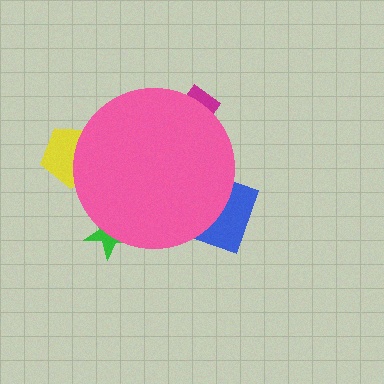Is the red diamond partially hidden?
Yes, the red diamond is partially hidden behind the pink circle.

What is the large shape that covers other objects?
A pink circle.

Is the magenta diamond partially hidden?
Yes, the magenta diamond is partially hidden behind the pink circle.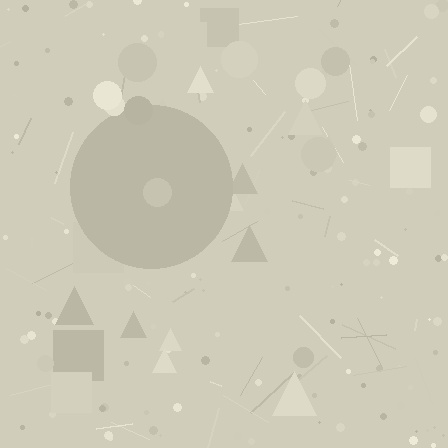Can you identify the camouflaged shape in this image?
The camouflaged shape is a circle.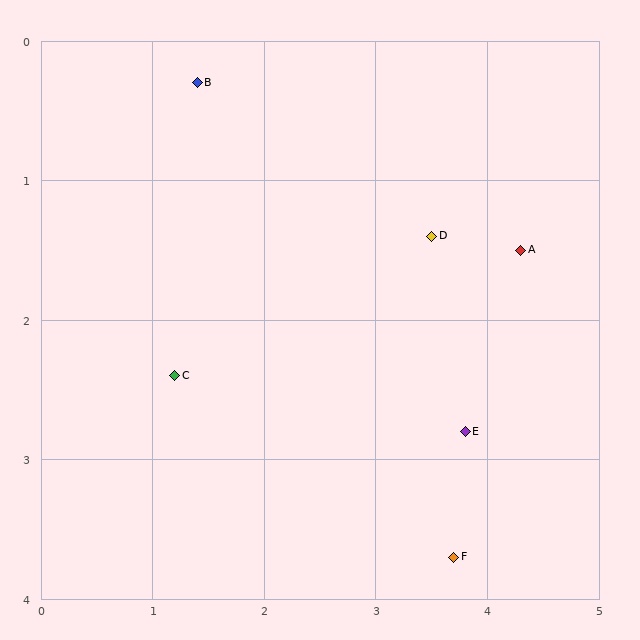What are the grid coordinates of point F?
Point F is at approximately (3.7, 3.7).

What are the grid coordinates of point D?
Point D is at approximately (3.5, 1.4).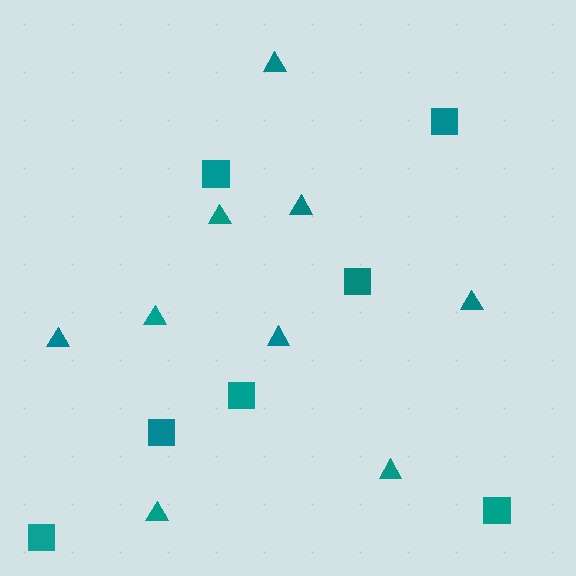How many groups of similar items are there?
There are 2 groups: one group of triangles (9) and one group of squares (7).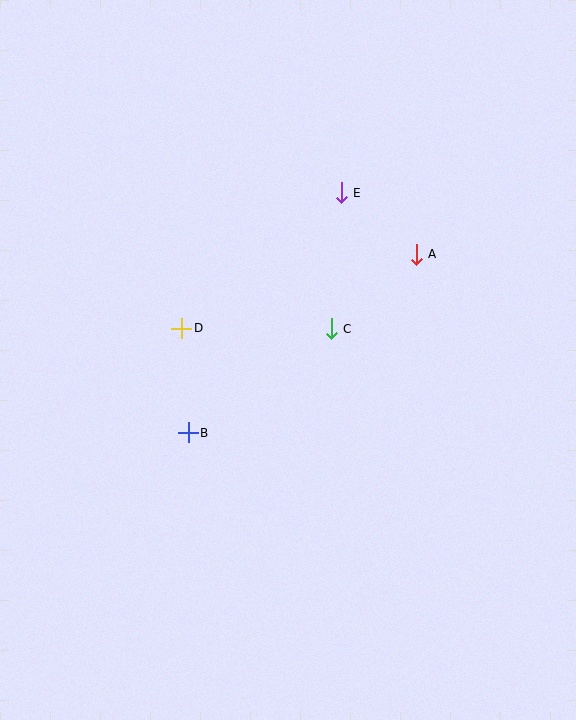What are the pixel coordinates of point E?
Point E is at (341, 193).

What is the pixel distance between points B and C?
The distance between B and C is 177 pixels.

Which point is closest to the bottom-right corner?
Point C is closest to the bottom-right corner.